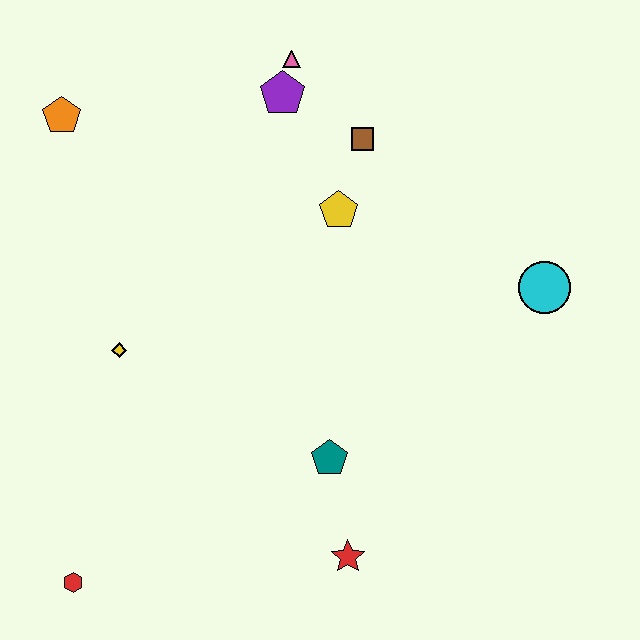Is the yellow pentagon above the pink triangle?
No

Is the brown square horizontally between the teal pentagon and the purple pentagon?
No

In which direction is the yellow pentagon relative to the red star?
The yellow pentagon is above the red star.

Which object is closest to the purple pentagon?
The pink triangle is closest to the purple pentagon.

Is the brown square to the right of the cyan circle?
No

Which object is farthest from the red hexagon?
The pink triangle is farthest from the red hexagon.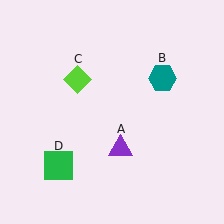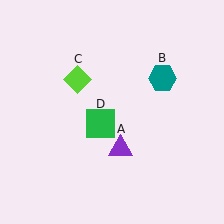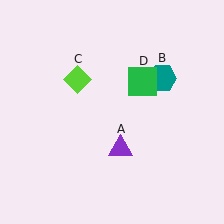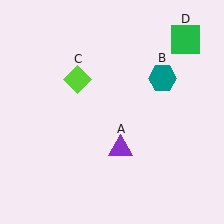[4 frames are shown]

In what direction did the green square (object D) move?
The green square (object D) moved up and to the right.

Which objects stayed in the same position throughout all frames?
Purple triangle (object A) and teal hexagon (object B) and lime diamond (object C) remained stationary.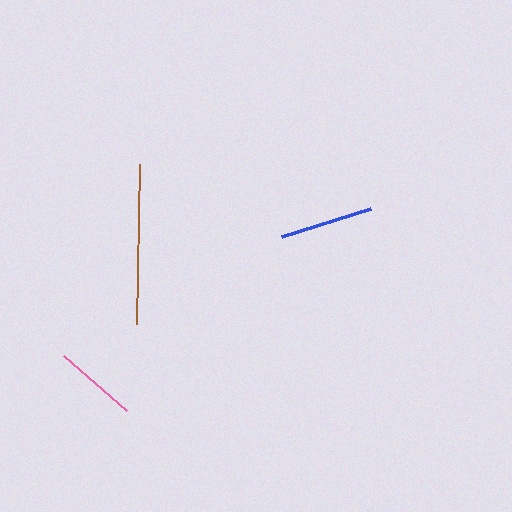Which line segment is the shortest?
The pink line is the shortest at approximately 84 pixels.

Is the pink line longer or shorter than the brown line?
The brown line is longer than the pink line.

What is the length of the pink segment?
The pink segment is approximately 84 pixels long.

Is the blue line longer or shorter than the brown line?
The brown line is longer than the blue line.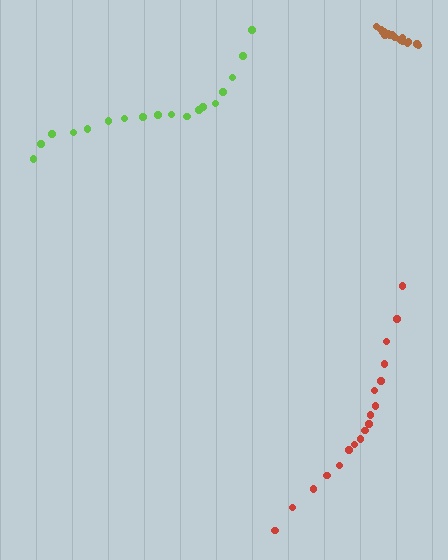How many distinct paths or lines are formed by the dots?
There are 3 distinct paths.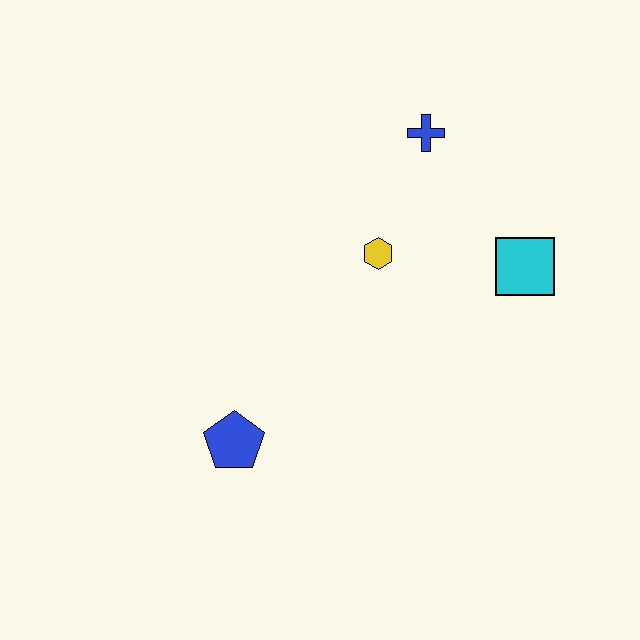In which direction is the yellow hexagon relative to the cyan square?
The yellow hexagon is to the left of the cyan square.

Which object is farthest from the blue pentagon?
The blue cross is farthest from the blue pentagon.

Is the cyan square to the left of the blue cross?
No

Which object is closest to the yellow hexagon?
The blue cross is closest to the yellow hexagon.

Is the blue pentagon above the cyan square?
No